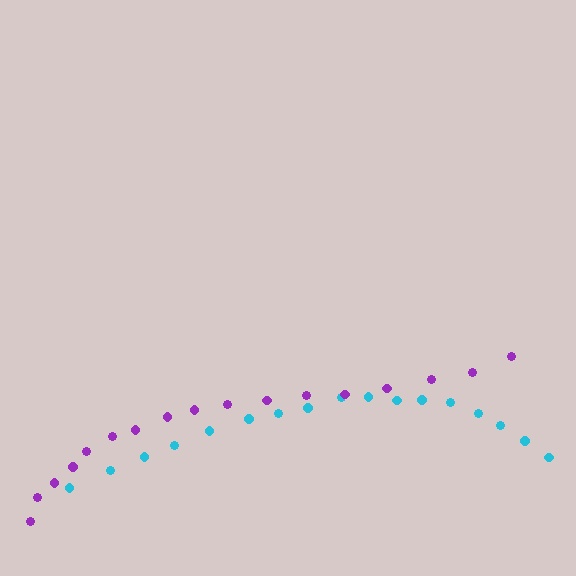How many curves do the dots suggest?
There are 2 distinct paths.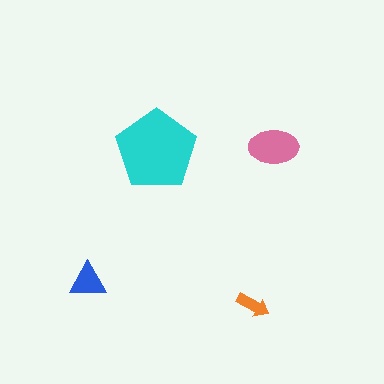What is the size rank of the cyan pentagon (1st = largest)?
1st.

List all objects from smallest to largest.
The orange arrow, the blue triangle, the pink ellipse, the cyan pentagon.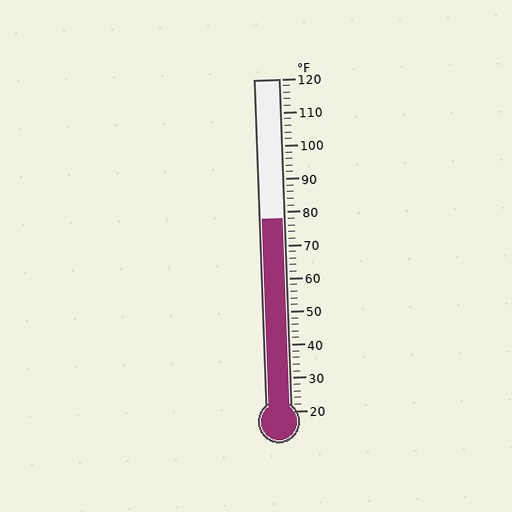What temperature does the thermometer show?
The thermometer shows approximately 78°F.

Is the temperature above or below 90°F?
The temperature is below 90°F.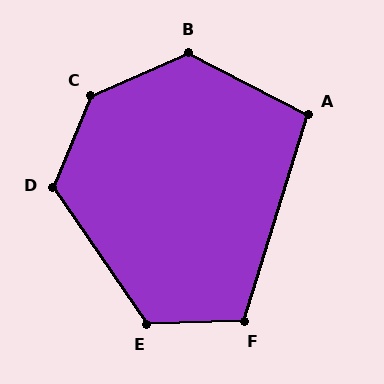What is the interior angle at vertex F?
Approximately 109 degrees (obtuse).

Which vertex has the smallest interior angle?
A, at approximately 100 degrees.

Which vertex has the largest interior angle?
C, at approximately 137 degrees.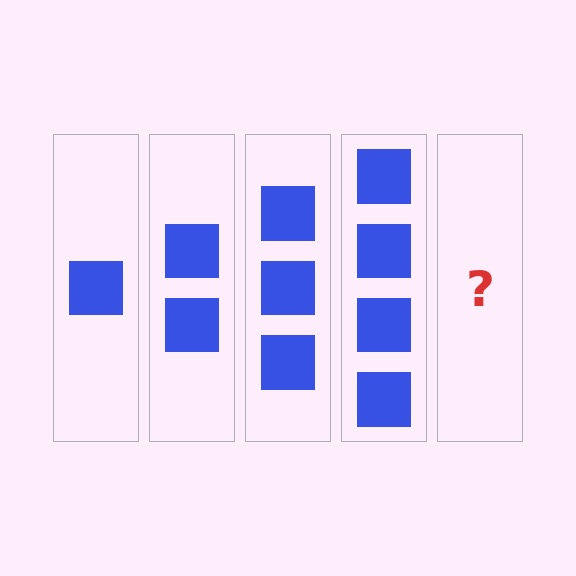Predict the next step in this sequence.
The next step is 5 squares.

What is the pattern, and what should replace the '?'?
The pattern is that each step adds one more square. The '?' should be 5 squares.